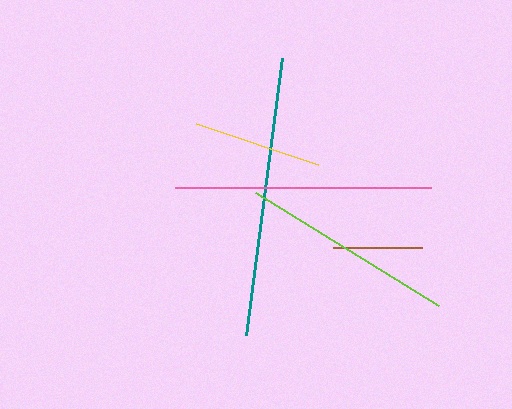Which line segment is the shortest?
The brown line is the shortest at approximately 90 pixels.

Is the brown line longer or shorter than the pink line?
The pink line is longer than the brown line.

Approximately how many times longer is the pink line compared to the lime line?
The pink line is approximately 1.2 times the length of the lime line.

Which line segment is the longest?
The teal line is the longest at approximately 279 pixels.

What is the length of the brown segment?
The brown segment is approximately 90 pixels long.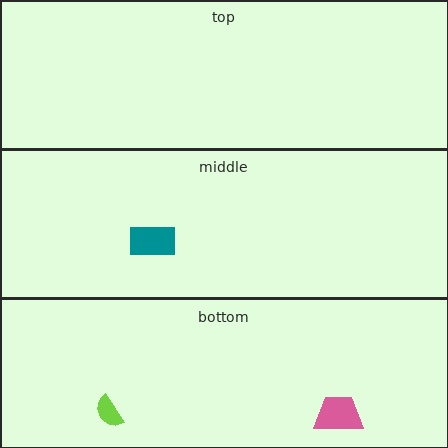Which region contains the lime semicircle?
The bottom region.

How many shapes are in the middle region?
1.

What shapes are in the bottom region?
The lime semicircle, the pink trapezoid.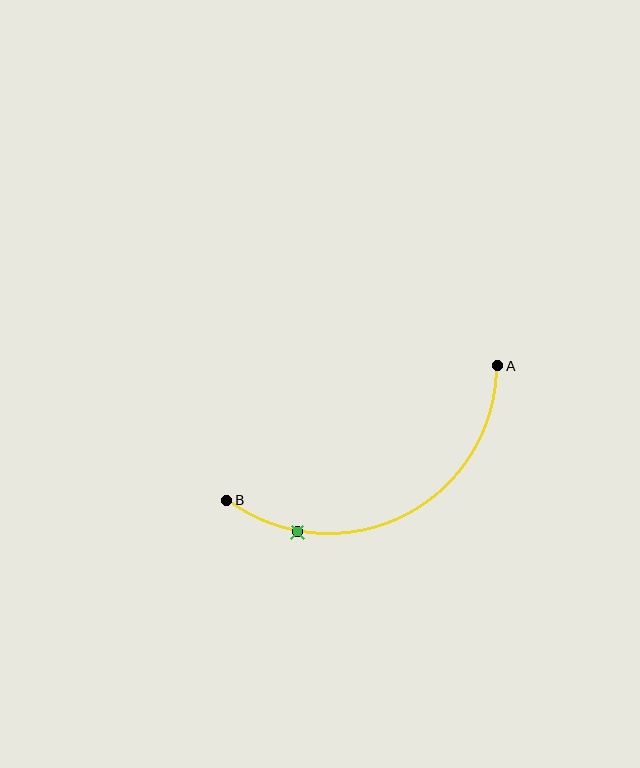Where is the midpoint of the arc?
The arc midpoint is the point on the curve farthest from the straight line joining A and B. It sits below that line.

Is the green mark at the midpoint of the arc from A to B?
No. The green mark lies on the arc but is closer to endpoint B. The arc midpoint would be at the point on the curve equidistant along the arc from both A and B.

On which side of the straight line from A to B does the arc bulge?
The arc bulges below the straight line connecting A and B.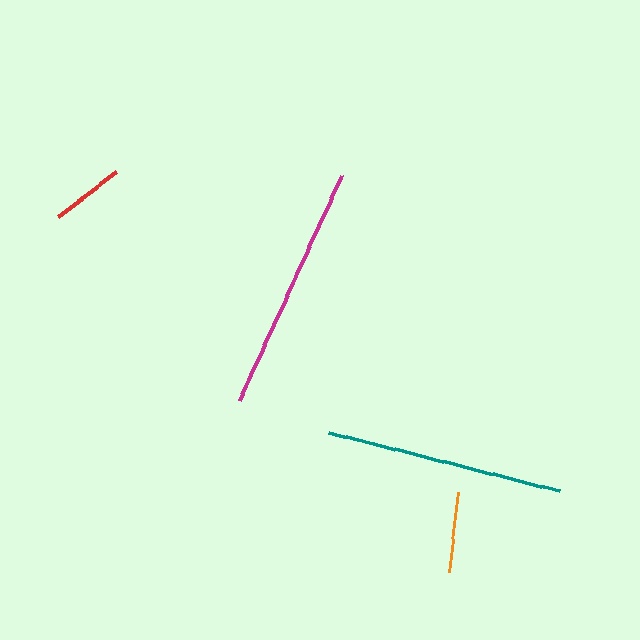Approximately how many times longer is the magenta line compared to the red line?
The magenta line is approximately 3.3 times the length of the red line.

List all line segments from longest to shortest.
From longest to shortest: magenta, teal, orange, red.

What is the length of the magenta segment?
The magenta segment is approximately 247 pixels long.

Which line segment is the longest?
The magenta line is the longest at approximately 247 pixels.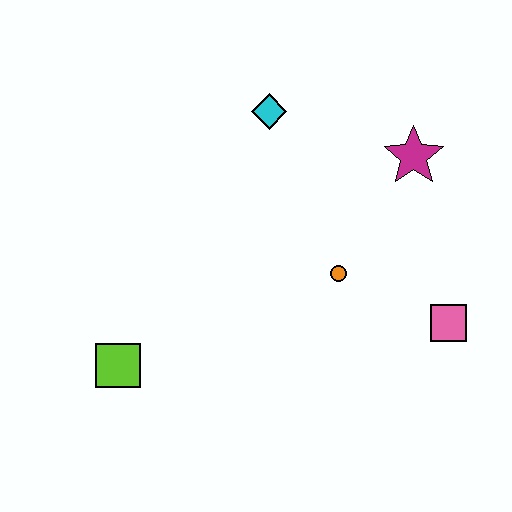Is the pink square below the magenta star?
Yes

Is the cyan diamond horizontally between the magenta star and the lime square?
Yes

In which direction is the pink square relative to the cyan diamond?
The pink square is below the cyan diamond.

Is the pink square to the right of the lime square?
Yes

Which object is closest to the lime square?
The orange circle is closest to the lime square.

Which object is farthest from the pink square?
The lime square is farthest from the pink square.